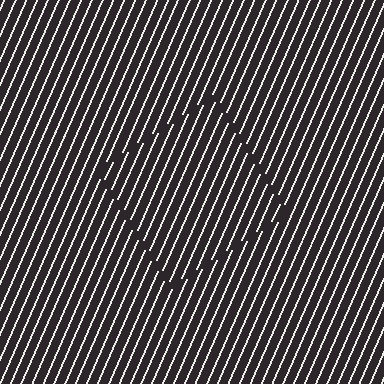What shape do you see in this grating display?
An illusory square. The interior of the shape contains the same grating, shifted by half a period — the contour is defined by the phase discontinuity where line-ends from the inner and outer gratings abut.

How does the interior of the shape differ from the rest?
The interior of the shape contains the same grating, shifted by half a period — the contour is defined by the phase discontinuity where line-ends from the inner and outer gratings abut.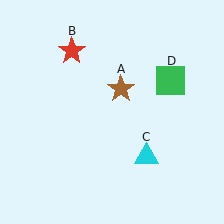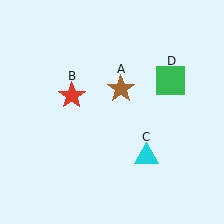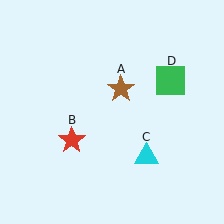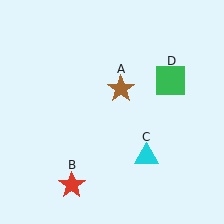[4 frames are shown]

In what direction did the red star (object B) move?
The red star (object B) moved down.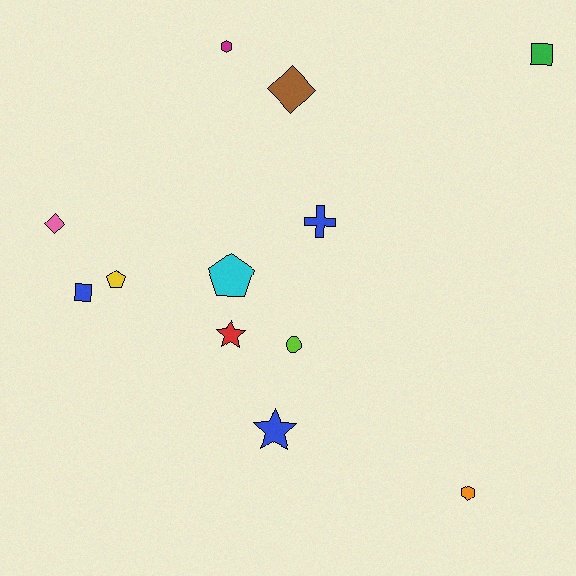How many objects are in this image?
There are 12 objects.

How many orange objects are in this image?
There is 1 orange object.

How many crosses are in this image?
There is 1 cross.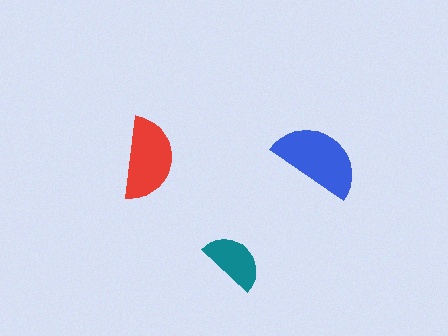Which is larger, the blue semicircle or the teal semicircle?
The blue one.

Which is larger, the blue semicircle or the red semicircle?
The blue one.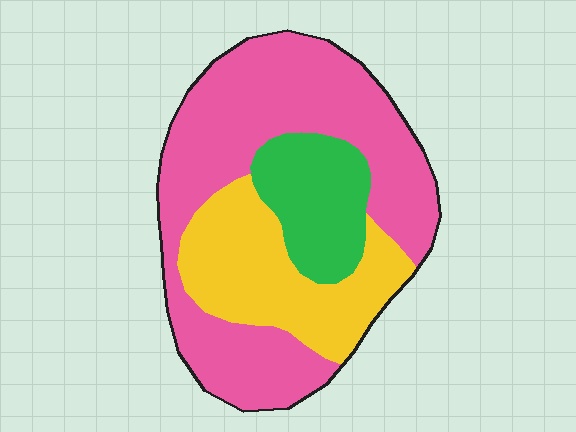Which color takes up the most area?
Pink, at roughly 55%.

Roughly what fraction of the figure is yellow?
Yellow covers 27% of the figure.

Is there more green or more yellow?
Yellow.